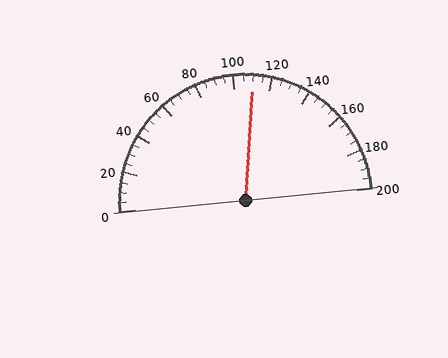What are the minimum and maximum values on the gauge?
The gauge ranges from 0 to 200.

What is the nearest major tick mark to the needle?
The nearest major tick mark is 120.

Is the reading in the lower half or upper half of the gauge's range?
The reading is in the upper half of the range (0 to 200).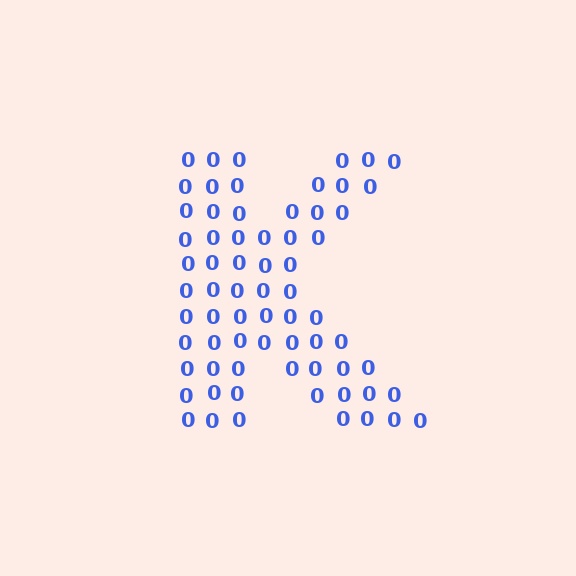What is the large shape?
The large shape is the letter K.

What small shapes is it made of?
It is made of small digit 0's.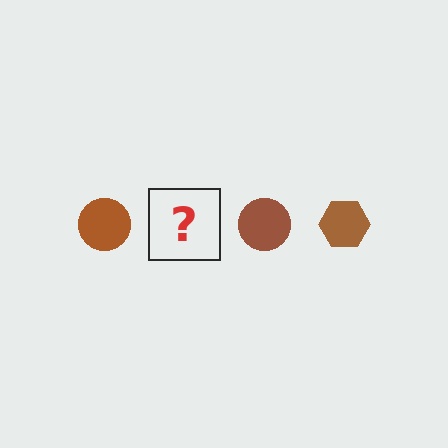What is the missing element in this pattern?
The missing element is a brown hexagon.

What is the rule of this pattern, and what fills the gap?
The rule is that the pattern cycles through circle, hexagon shapes in brown. The gap should be filled with a brown hexagon.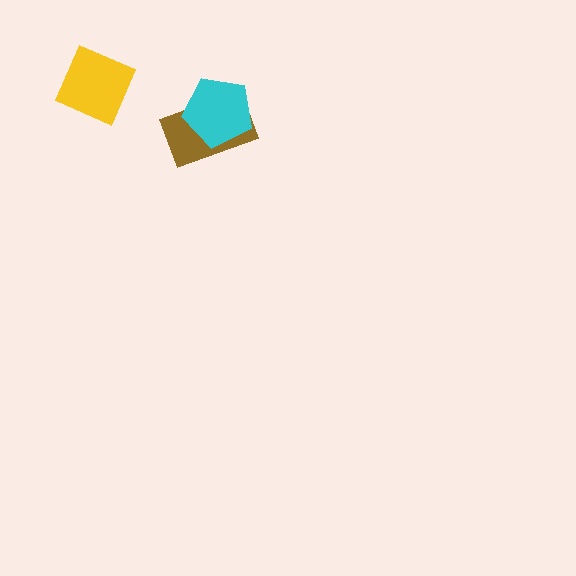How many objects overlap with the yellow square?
0 objects overlap with the yellow square.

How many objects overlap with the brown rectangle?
1 object overlaps with the brown rectangle.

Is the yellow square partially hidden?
No, no other shape covers it.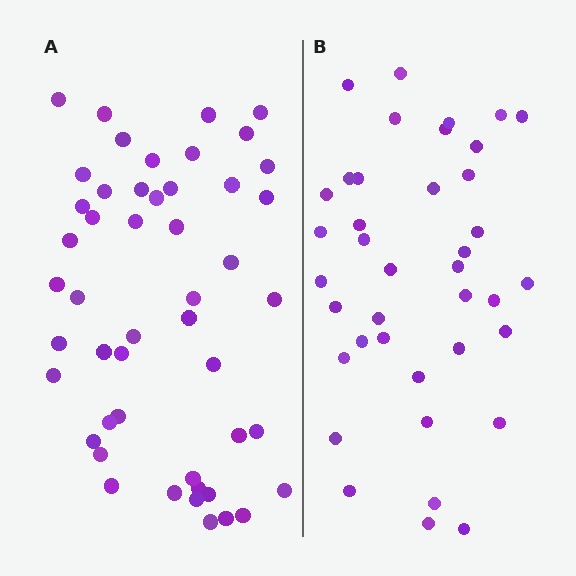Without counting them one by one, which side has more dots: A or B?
Region A (the left region) has more dots.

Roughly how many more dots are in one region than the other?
Region A has roughly 10 or so more dots than region B.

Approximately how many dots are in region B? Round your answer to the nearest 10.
About 40 dots. (The exact count is 39, which rounds to 40.)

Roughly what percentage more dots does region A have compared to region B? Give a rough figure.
About 25% more.